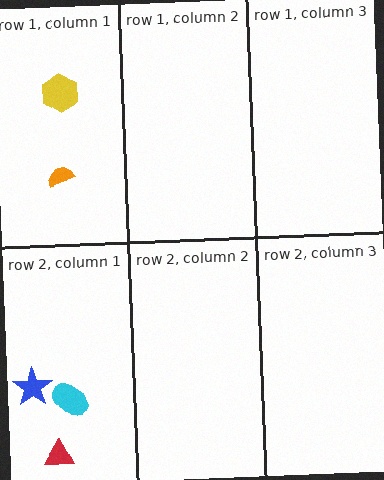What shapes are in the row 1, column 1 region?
The yellow hexagon, the orange semicircle.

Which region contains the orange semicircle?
The row 1, column 1 region.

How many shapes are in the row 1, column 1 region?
2.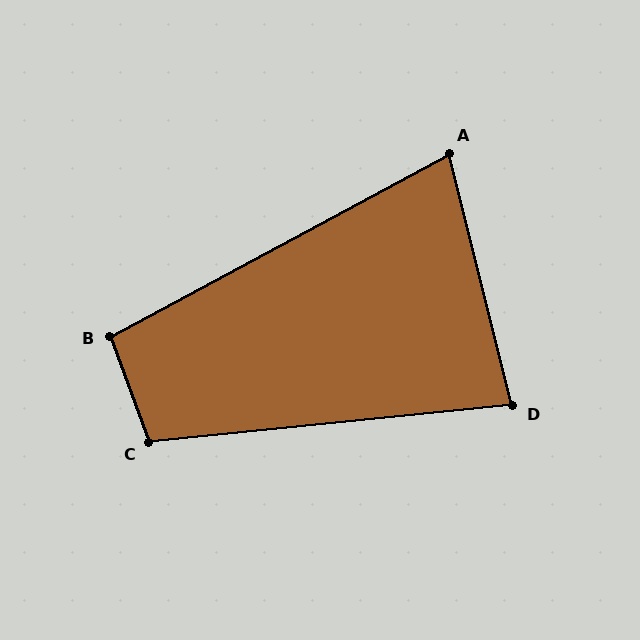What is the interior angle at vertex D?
Approximately 82 degrees (acute).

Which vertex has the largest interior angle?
C, at approximately 104 degrees.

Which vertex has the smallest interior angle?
A, at approximately 76 degrees.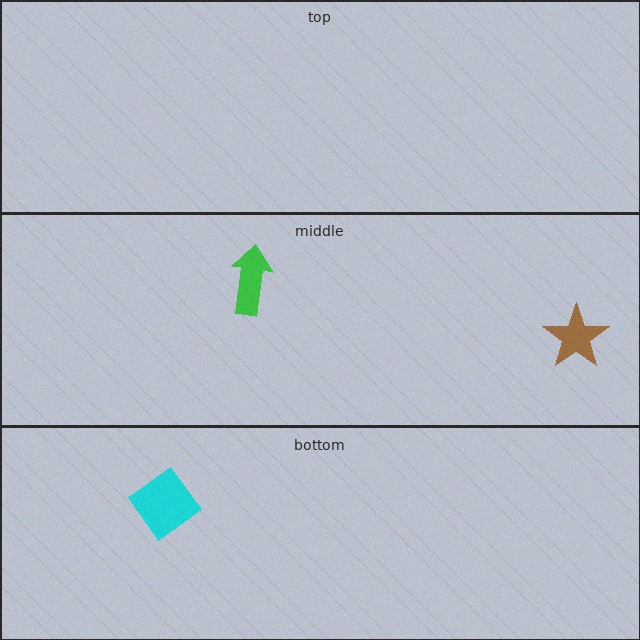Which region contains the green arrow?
The middle region.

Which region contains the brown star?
The middle region.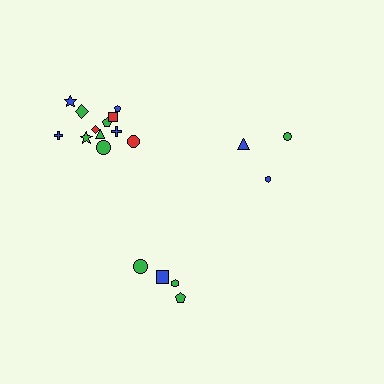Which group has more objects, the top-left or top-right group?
The top-left group.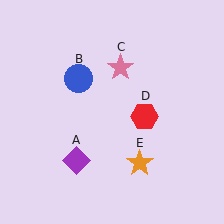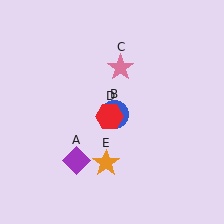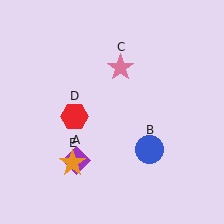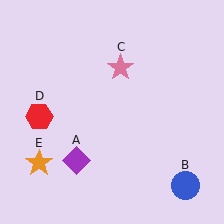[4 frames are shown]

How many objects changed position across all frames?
3 objects changed position: blue circle (object B), red hexagon (object D), orange star (object E).